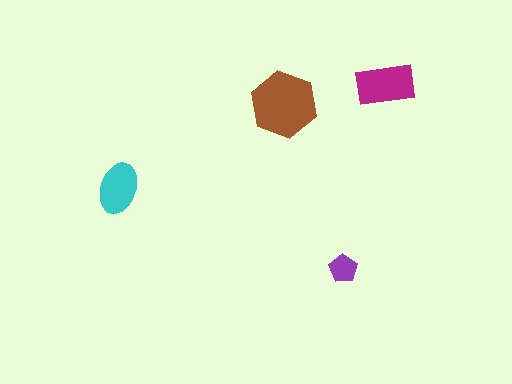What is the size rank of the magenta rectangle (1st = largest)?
2nd.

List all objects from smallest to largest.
The purple pentagon, the cyan ellipse, the magenta rectangle, the brown hexagon.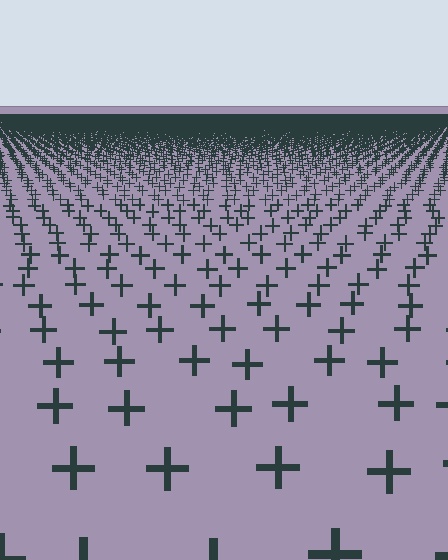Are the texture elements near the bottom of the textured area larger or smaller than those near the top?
Larger. Near the bottom, elements are closer to the viewer and appear at a bigger on-screen size.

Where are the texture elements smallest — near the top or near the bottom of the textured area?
Near the top.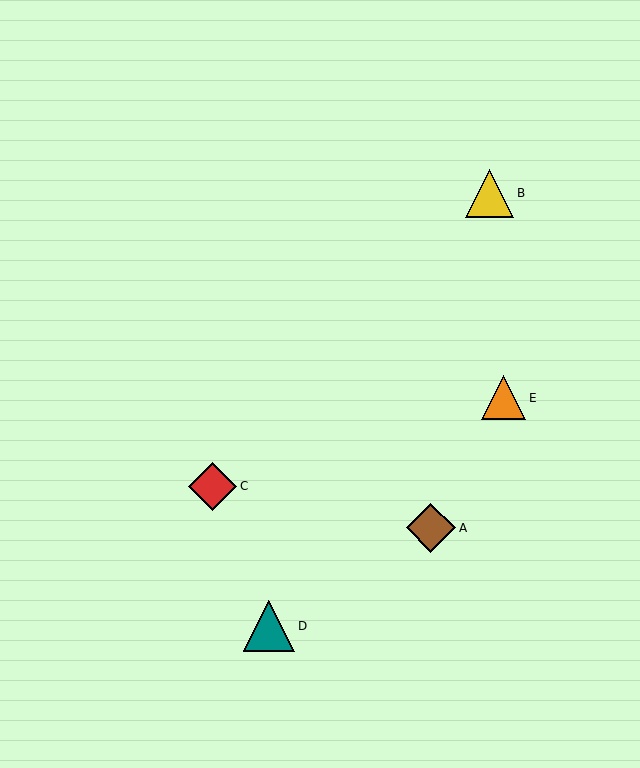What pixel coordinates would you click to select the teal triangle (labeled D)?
Click at (269, 626) to select the teal triangle D.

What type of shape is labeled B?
Shape B is a yellow triangle.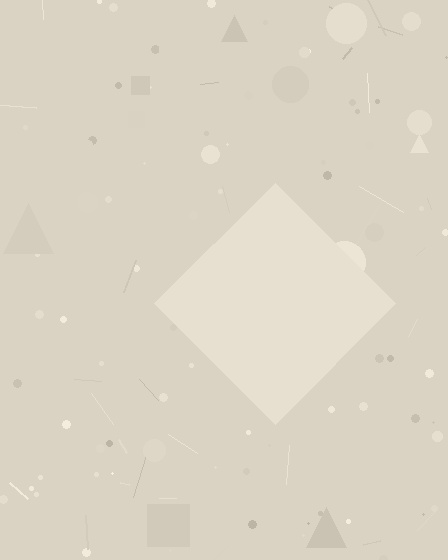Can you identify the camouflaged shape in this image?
The camouflaged shape is a diamond.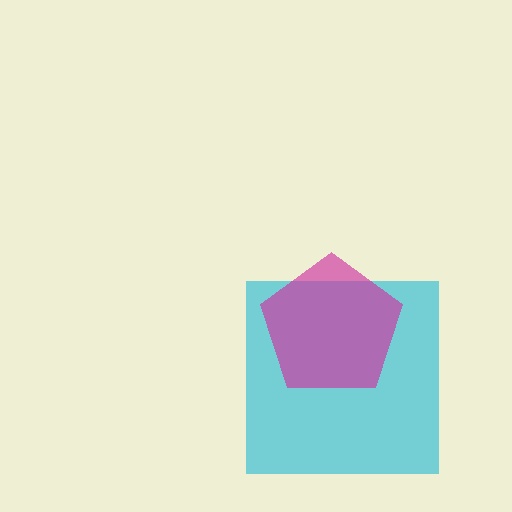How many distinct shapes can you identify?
There are 2 distinct shapes: a cyan square, a magenta pentagon.